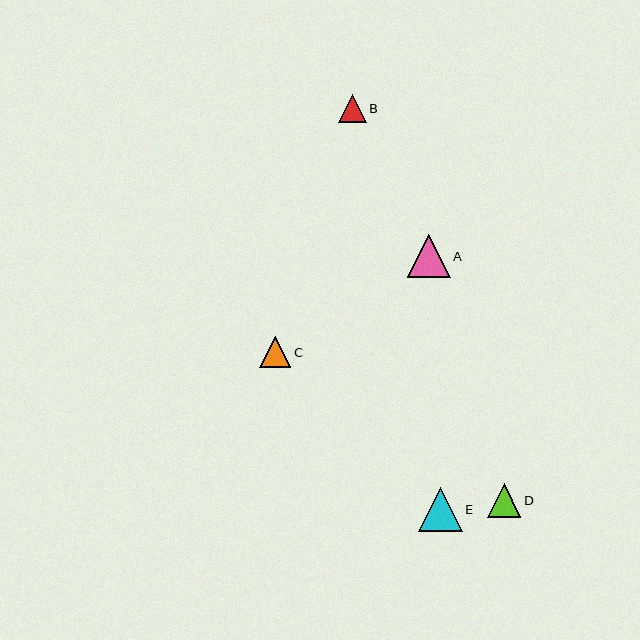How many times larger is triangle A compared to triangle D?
Triangle A is approximately 1.3 times the size of triangle D.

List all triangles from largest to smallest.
From largest to smallest: E, A, D, C, B.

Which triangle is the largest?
Triangle E is the largest with a size of approximately 44 pixels.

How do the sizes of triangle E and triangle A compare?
Triangle E and triangle A are approximately the same size.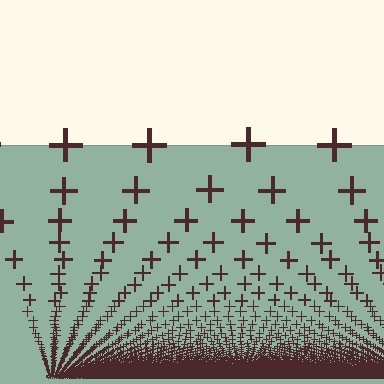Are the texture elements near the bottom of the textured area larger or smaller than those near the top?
Smaller. The gradient is inverted — elements near the bottom are smaller and denser.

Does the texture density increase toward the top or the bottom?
Density increases toward the bottom.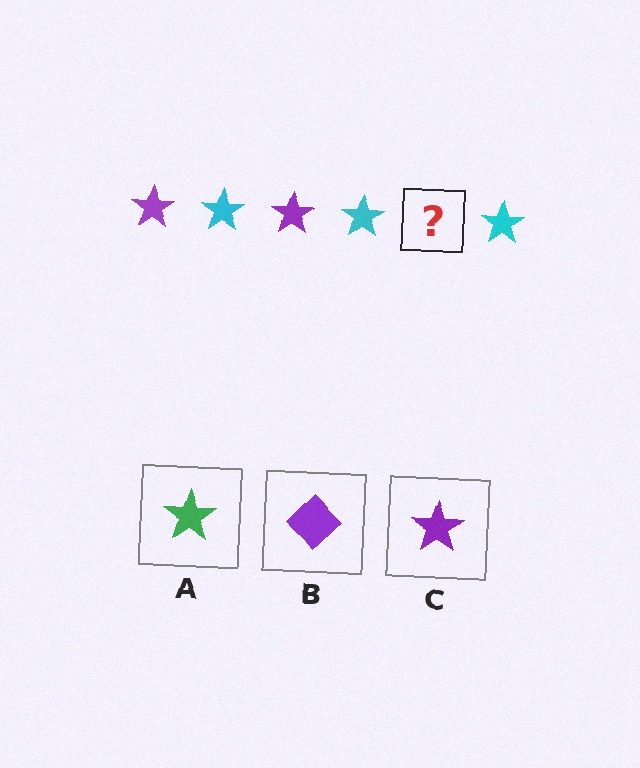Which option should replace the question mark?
Option C.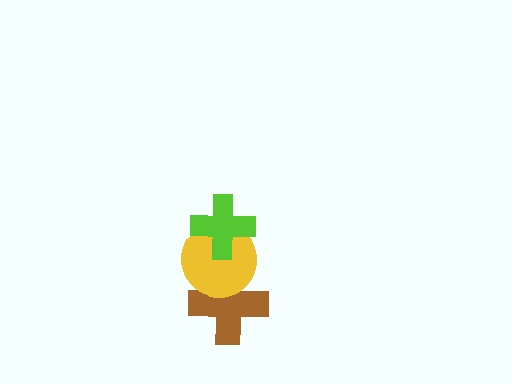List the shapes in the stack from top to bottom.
From top to bottom: the lime cross, the yellow circle, the brown cross.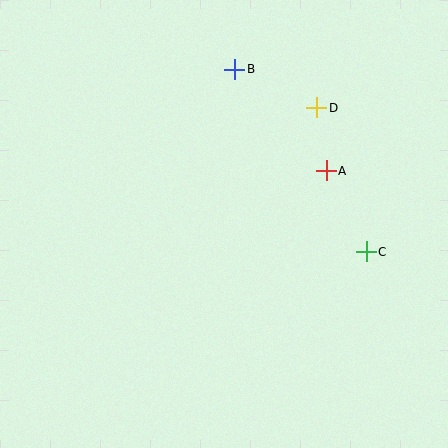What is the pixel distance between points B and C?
The distance between B and C is 225 pixels.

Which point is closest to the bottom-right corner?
Point C is closest to the bottom-right corner.